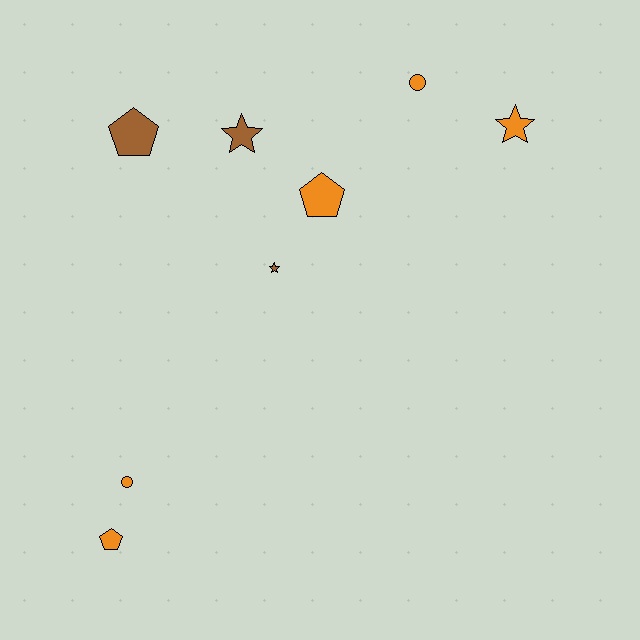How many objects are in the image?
There are 8 objects.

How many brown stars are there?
There are 2 brown stars.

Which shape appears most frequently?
Pentagon, with 3 objects.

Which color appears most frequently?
Orange, with 5 objects.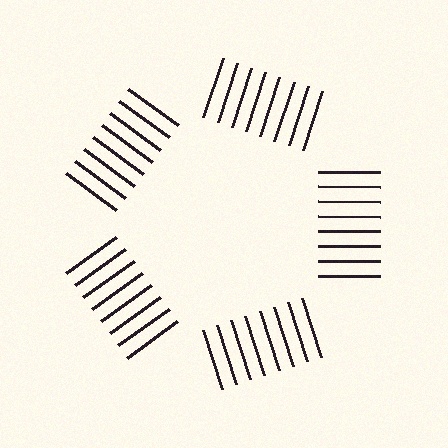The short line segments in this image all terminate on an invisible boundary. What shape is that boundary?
An illusory pentagon — the line segments terminate on its edges but no continuous stroke is drawn.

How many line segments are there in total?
40 — 8 along each of the 5 edges.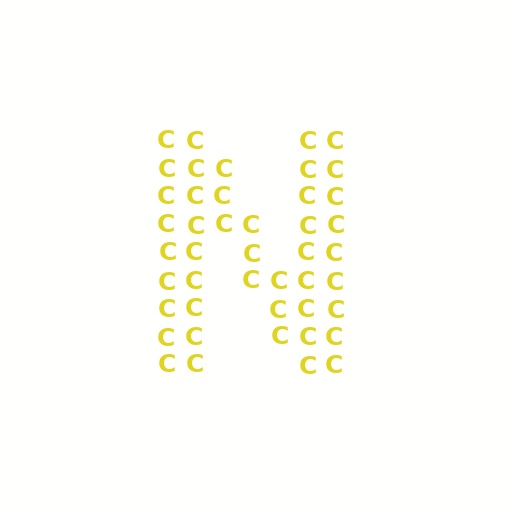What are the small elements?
The small elements are letter C's.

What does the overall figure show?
The overall figure shows the letter N.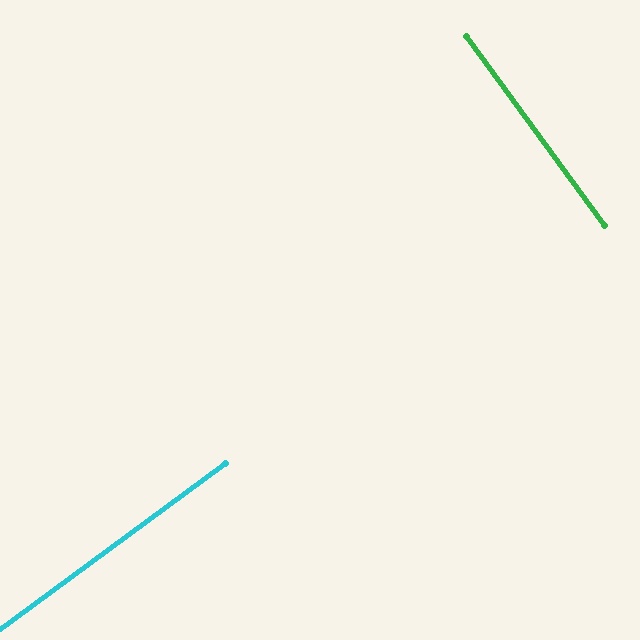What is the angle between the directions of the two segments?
Approximately 90 degrees.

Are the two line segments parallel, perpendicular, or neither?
Perpendicular — they meet at approximately 90°.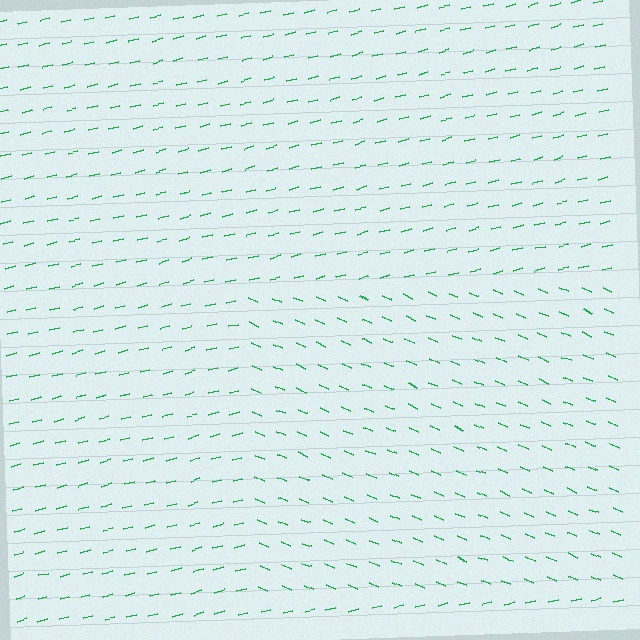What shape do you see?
I see a rectangle.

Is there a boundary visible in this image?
Yes, there is a texture boundary formed by a change in line orientation.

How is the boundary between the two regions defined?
The boundary is defined purely by a change in line orientation (approximately 38 degrees difference). All lines are the same color and thickness.